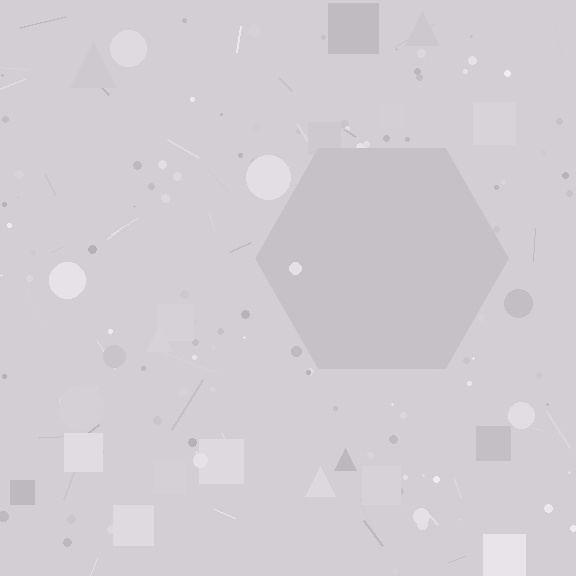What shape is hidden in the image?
A hexagon is hidden in the image.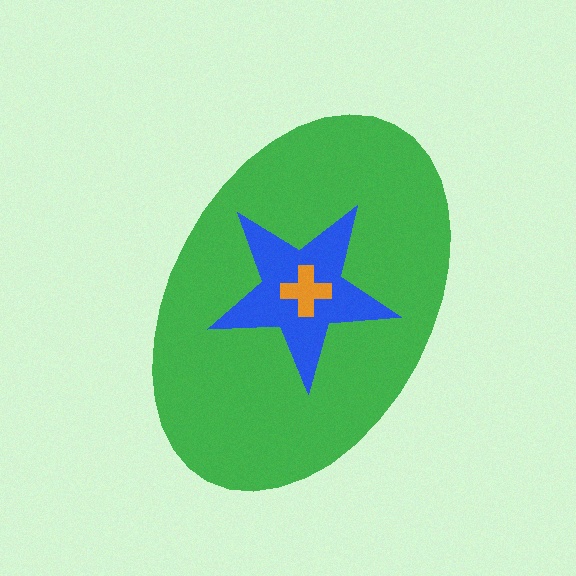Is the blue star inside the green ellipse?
Yes.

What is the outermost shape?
The green ellipse.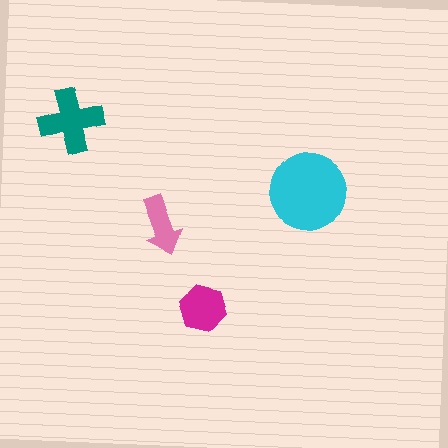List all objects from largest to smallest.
The cyan circle, the teal cross, the magenta hexagon, the pink arrow.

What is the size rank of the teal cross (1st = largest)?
2nd.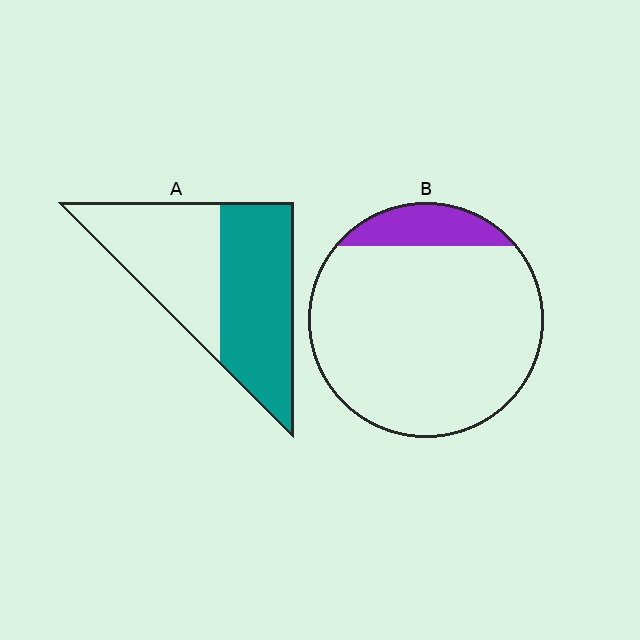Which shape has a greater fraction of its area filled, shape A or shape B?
Shape A.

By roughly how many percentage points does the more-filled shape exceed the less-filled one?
By roughly 40 percentage points (A over B).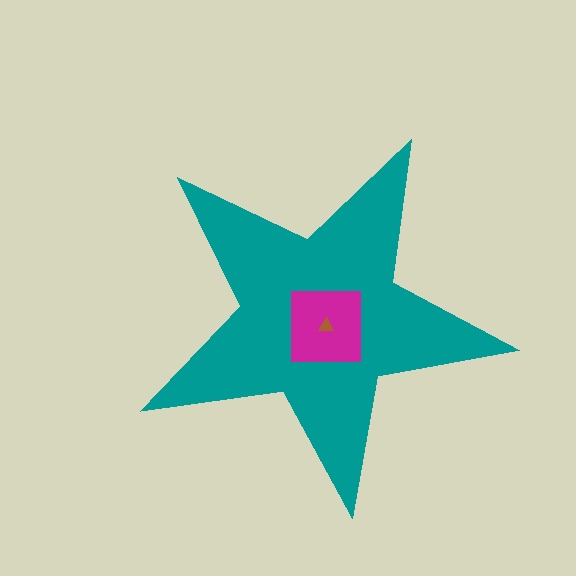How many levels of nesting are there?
3.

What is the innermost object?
The brown triangle.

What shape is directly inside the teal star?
The magenta square.